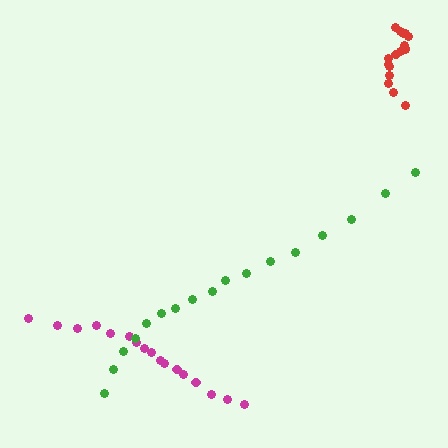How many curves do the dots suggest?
There are 3 distinct paths.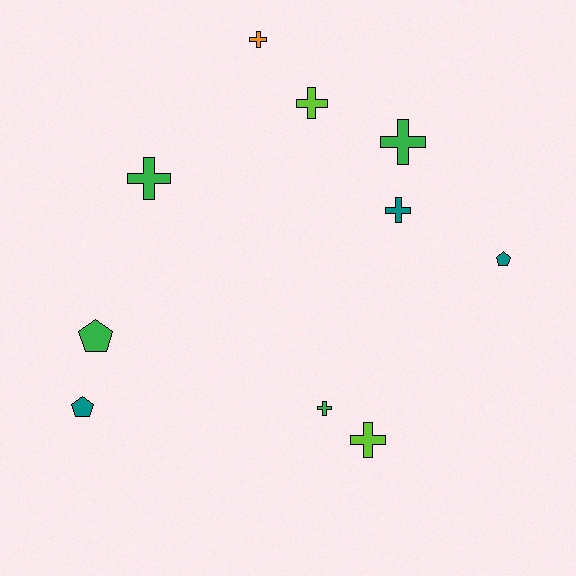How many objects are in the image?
There are 10 objects.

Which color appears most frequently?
Green, with 4 objects.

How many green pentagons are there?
There is 1 green pentagon.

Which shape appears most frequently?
Cross, with 7 objects.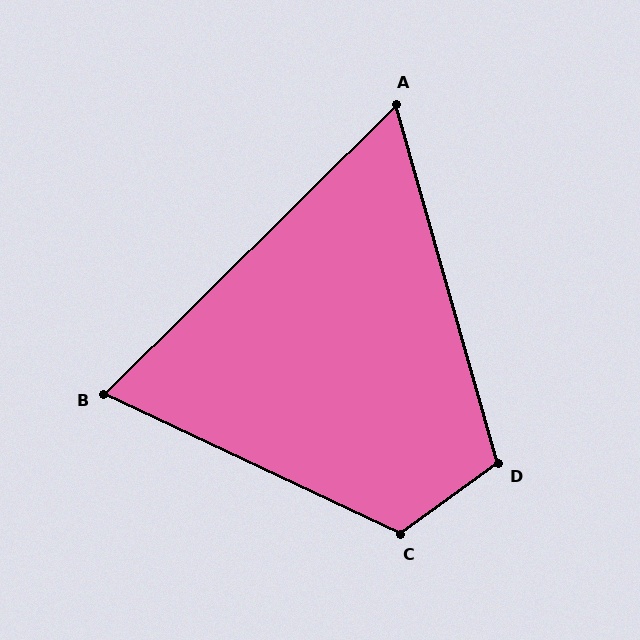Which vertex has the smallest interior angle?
A, at approximately 61 degrees.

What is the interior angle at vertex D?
Approximately 110 degrees (obtuse).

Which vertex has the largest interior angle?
C, at approximately 119 degrees.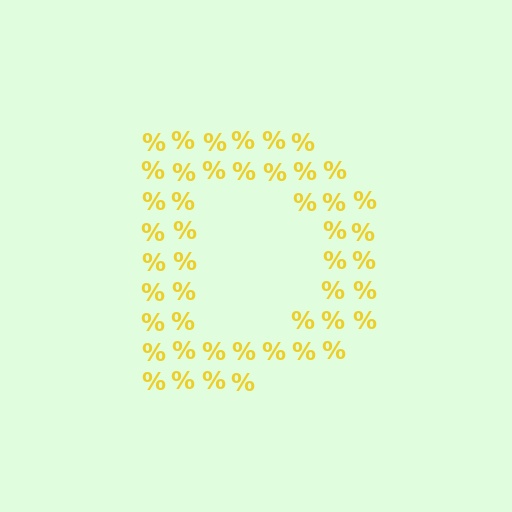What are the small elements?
The small elements are percent signs.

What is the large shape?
The large shape is the letter D.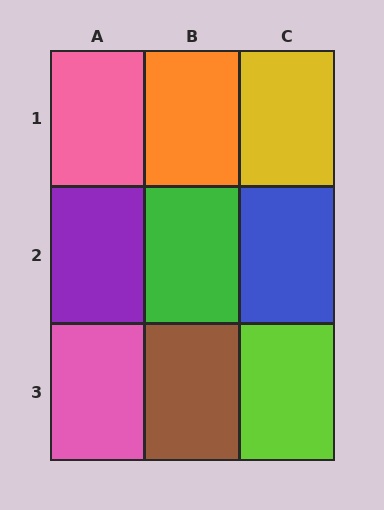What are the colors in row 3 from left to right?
Pink, brown, lime.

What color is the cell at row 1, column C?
Yellow.